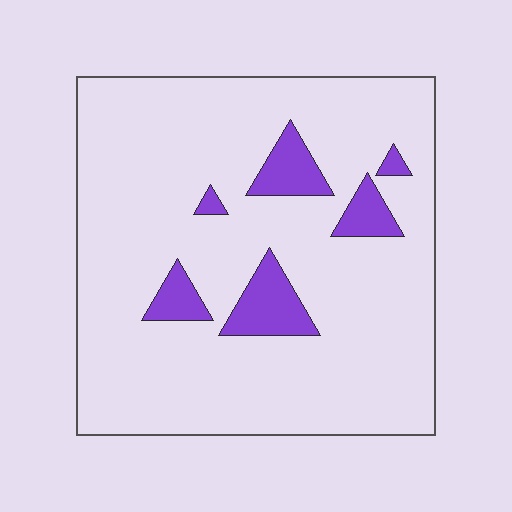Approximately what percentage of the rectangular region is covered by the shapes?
Approximately 10%.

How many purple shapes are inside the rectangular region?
6.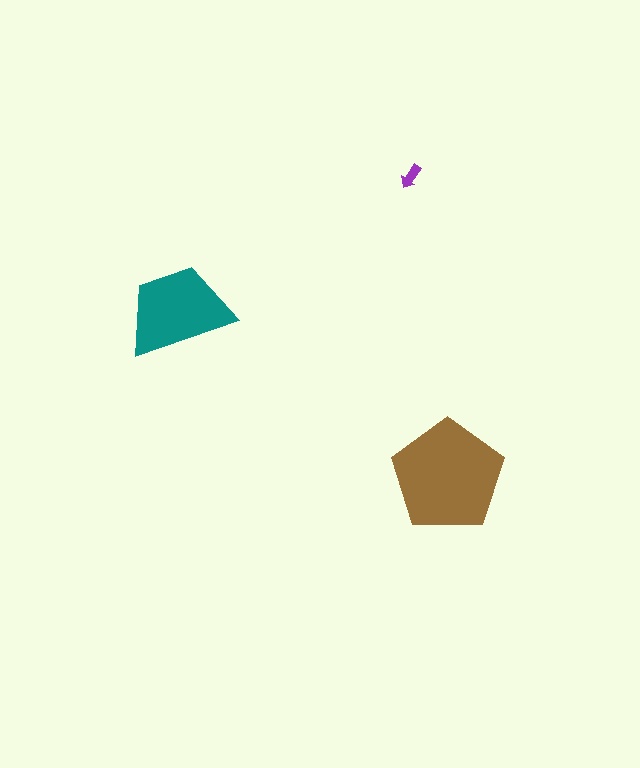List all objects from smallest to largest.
The purple arrow, the teal trapezoid, the brown pentagon.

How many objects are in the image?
There are 3 objects in the image.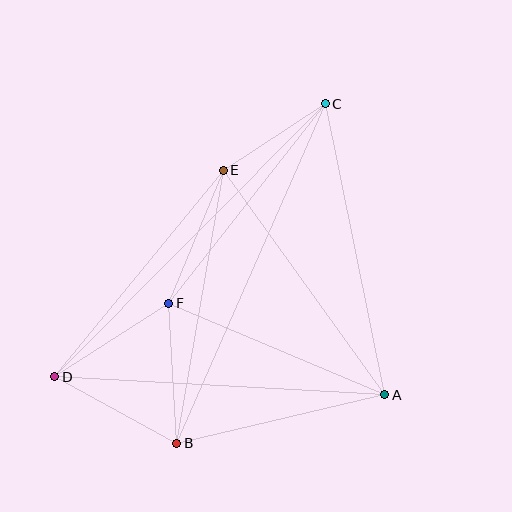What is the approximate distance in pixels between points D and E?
The distance between D and E is approximately 266 pixels.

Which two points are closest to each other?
Points C and E are closest to each other.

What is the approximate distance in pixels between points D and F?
The distance between D and F is approximately 136 pixels.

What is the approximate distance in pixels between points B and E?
The distance between B and E is approximately 276 pixels.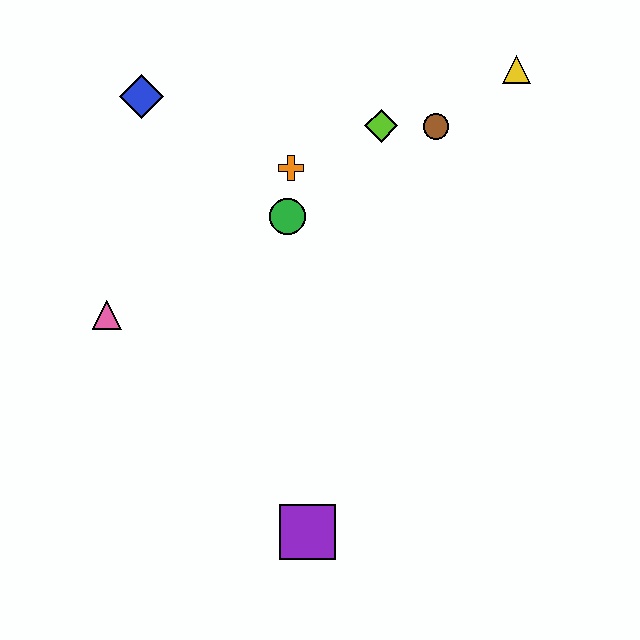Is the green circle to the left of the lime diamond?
Yes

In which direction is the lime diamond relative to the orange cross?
The lime diamond is to the right of the orange cross.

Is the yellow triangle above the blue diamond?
Yes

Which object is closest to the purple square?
The pink triangle is closest to the purple square.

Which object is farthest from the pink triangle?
The yellow triangle is farthest from the pink triangle.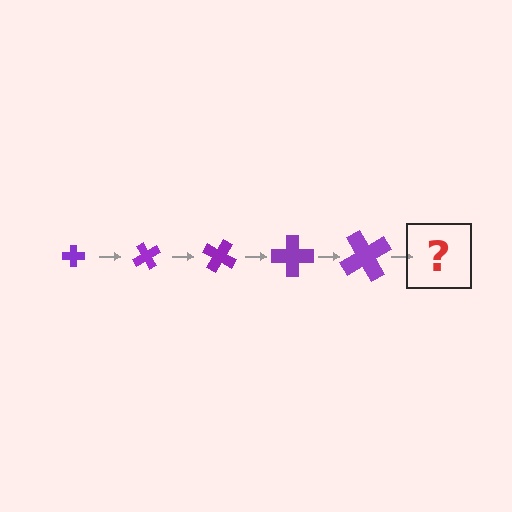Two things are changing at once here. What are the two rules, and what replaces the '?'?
The two rules are that the cross grows larger each step and it rotates 60 degrees each step. The '?' should be a cross, larger than the previous one and rotated 300 degrees from the start.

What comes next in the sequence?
The next element should be a cross, larger than the previous one and rotated 300 degrees from the start.